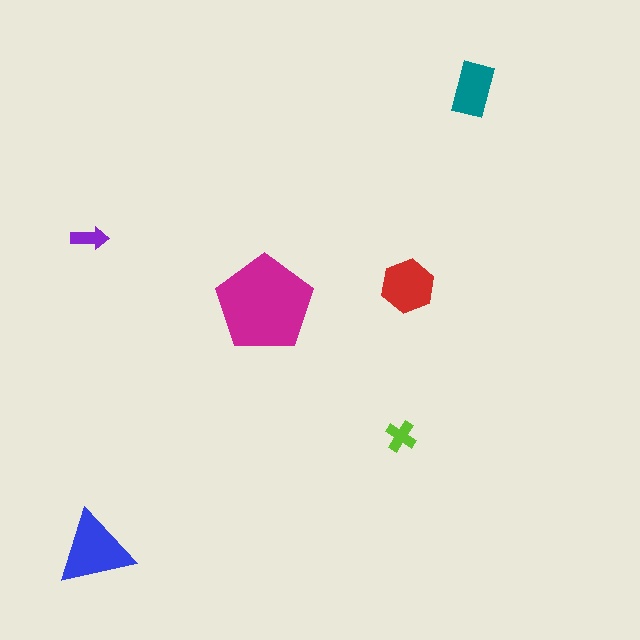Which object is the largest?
The magenta pentagon.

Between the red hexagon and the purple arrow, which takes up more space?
The red hexagon.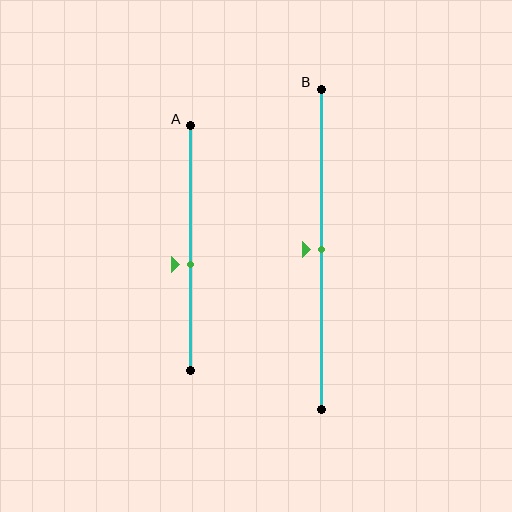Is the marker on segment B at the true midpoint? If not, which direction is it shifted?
Yes, the marker on segment B is at the true midpoint.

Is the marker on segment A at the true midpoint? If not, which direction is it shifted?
No, the marker on segment A is shifted downward by about 7% of the segment length.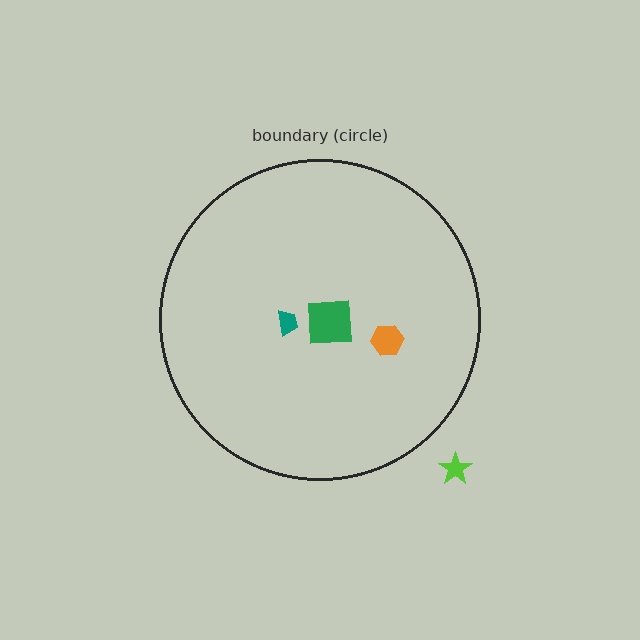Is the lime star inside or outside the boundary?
Outside.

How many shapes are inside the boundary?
3 inside, 1 outside.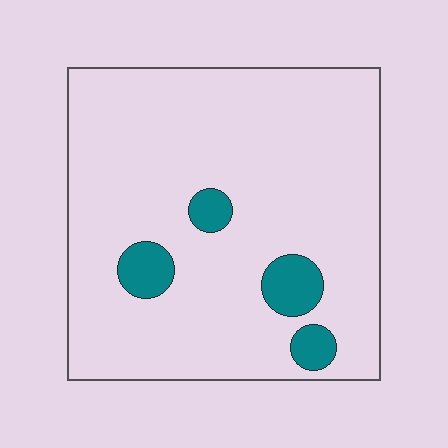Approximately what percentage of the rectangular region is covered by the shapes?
Approximately 10%.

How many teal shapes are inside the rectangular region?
4.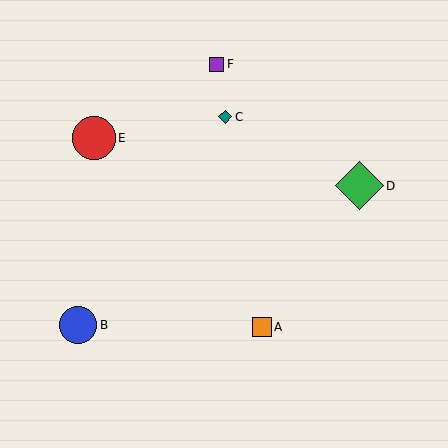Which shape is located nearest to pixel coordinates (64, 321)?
The blue circle (labeled B) at (78, 325) is nearest to that location.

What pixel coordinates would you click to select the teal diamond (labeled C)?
Click at (225, 117) to select the teal diamond C.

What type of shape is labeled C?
Shape C is a teal diamond.